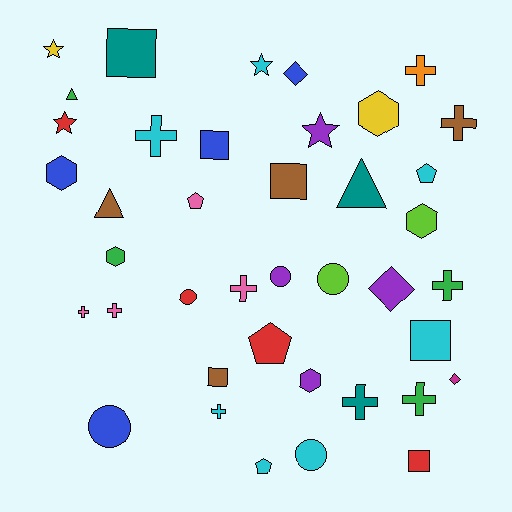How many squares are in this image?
There are 6 squares.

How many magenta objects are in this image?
There is 1 magenta object.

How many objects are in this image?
There are 40 objects.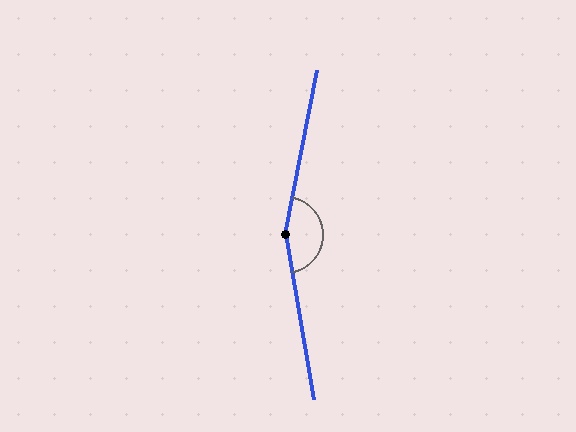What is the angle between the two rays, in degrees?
Approximately 159 degrees.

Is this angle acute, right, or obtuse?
It is obtuse.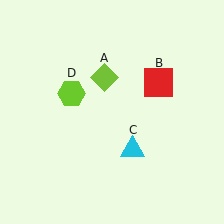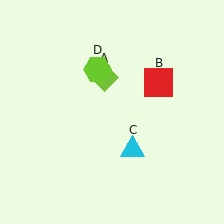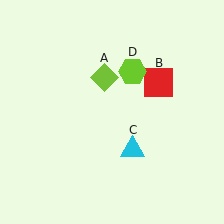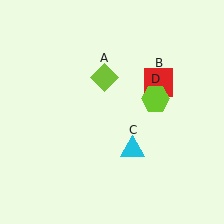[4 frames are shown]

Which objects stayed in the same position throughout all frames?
Lime diamond (object A) and red square (object B) and cyan triangle (object C) remained stationary.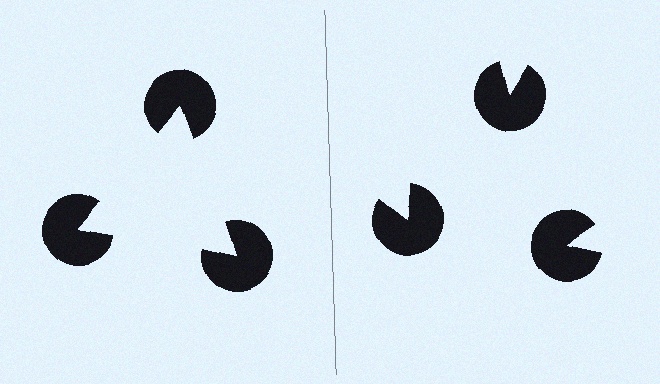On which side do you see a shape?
An illusory triangle appears on the left side. On the right side the wedge cuts are rotated, so no coherent shape forms.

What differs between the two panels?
The pac-man discs are positioned identically on both sides; only the wedge orientations differ. On the left they align to a triangle; on the right they are misaligned.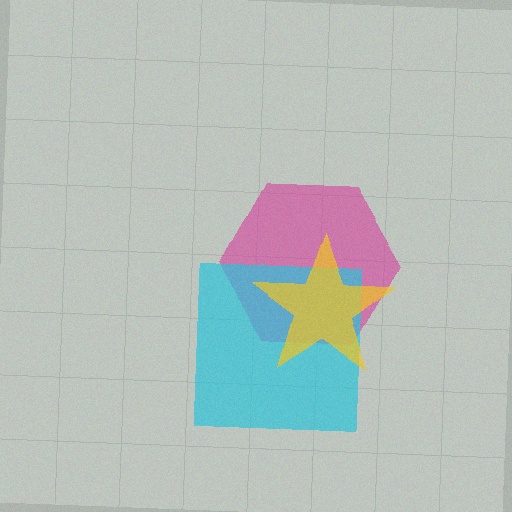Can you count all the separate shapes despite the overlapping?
Yes, there are 3 separate shapes.